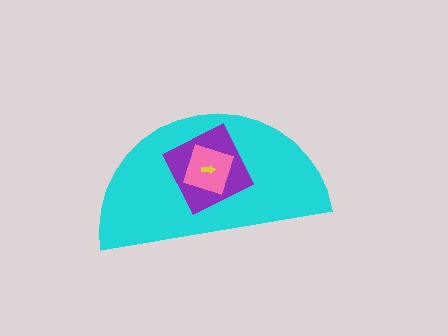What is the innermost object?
The yellow arrow.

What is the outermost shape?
The cyan semicircle.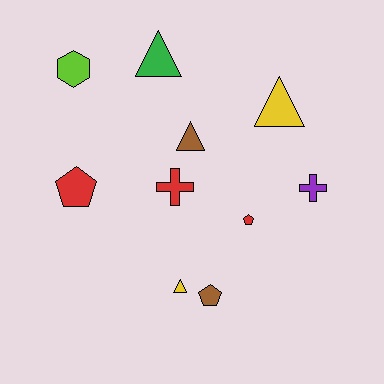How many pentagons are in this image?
There are 3 pentagons.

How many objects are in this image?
There are 10 objects.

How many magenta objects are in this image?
There are no magenta objects.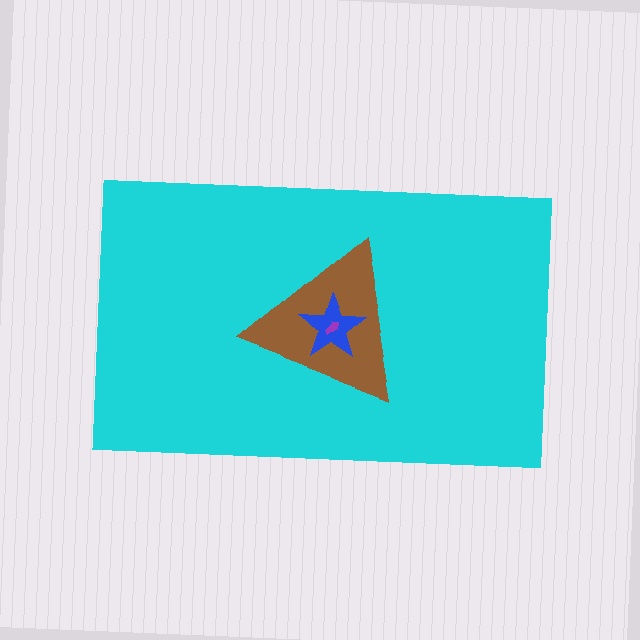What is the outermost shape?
The cyan rectangle.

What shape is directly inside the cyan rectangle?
The brown triangle.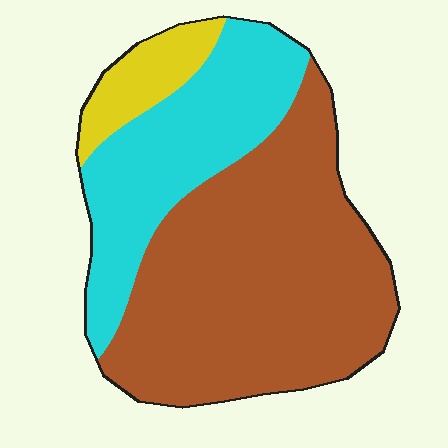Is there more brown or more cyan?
Brown.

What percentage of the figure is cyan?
Cyan covers roughly 30% of the figure.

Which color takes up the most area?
Brown, at roughly 60%.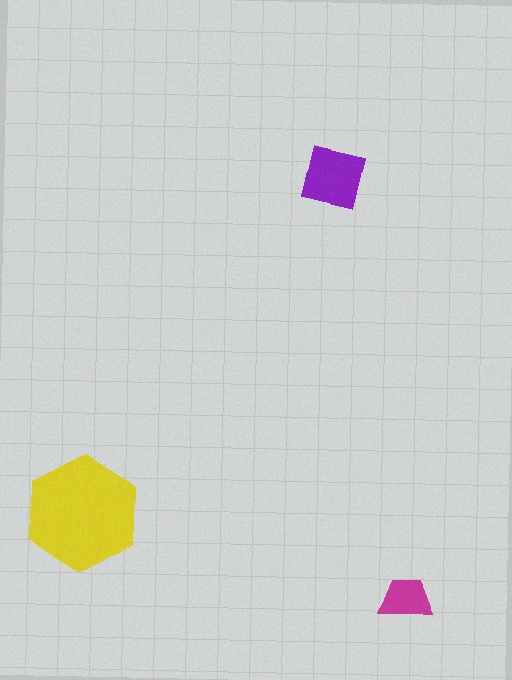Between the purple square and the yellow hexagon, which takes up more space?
The yellow hexagon.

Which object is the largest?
The yellow hexagon.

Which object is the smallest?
The magenta trapezoid.